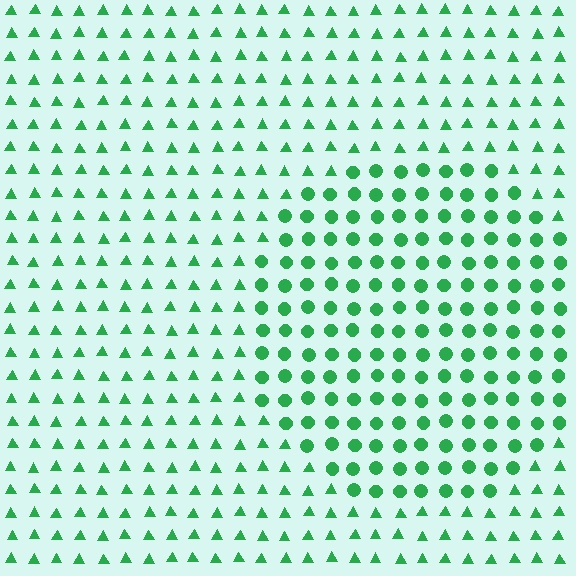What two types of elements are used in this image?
The image uses circles inside the circle region and triangles outside it.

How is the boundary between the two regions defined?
The boundary is defined by a change in element shape: circles inside vs. triangles outside. All elements share the same color and spacing.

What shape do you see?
I see a circle.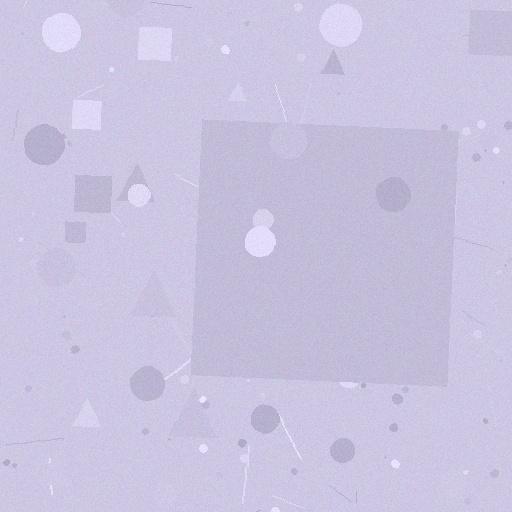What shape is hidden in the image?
A square is hidden in the image.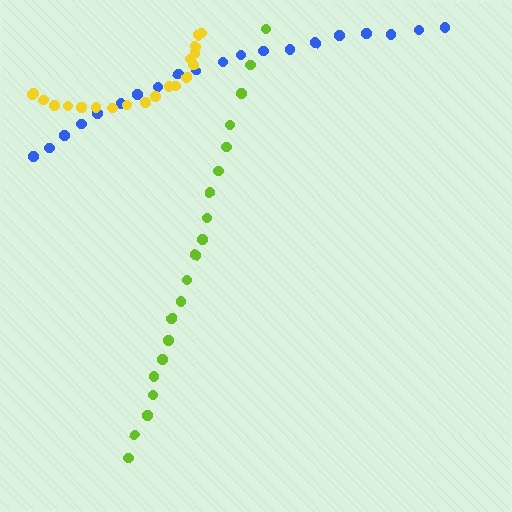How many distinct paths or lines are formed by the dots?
There are 3 distinct paths.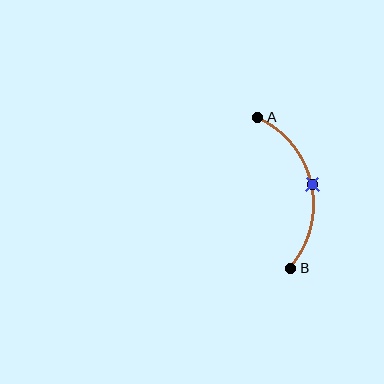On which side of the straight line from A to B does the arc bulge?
The arc bulges to the right of the straight line connecting A and B.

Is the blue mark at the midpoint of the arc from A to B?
Yes. The blue mark lies on the arc at equal arc-length from both A and B — it is the arc midpoint.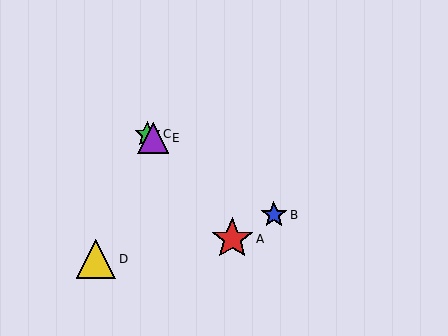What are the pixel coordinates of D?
Object D is at (96, 259).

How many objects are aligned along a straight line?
3 objects (B, C, E) are aligned along a straight line.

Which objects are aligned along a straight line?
Objects B, C, E are aligned along a straight line.